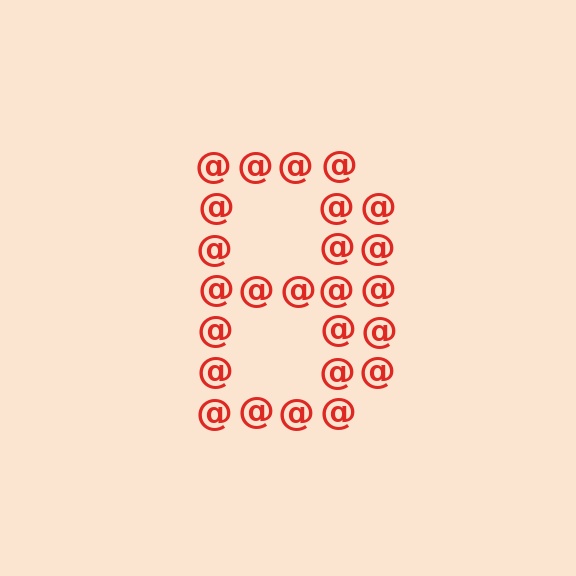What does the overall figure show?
The overall figure shows the letter B.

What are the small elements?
The small elements are at signs.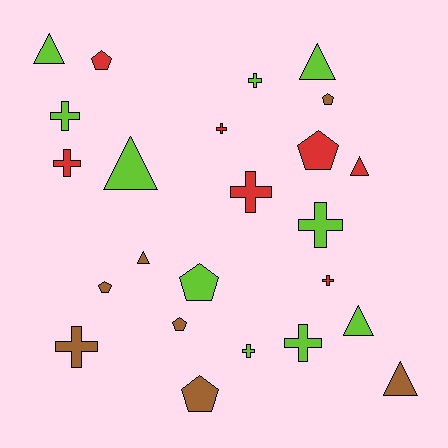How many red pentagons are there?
There are 2 red pentagons.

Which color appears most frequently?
Lime, with 10 objects.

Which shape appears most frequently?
Cross, with 10 objects.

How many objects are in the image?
There are 24 objects.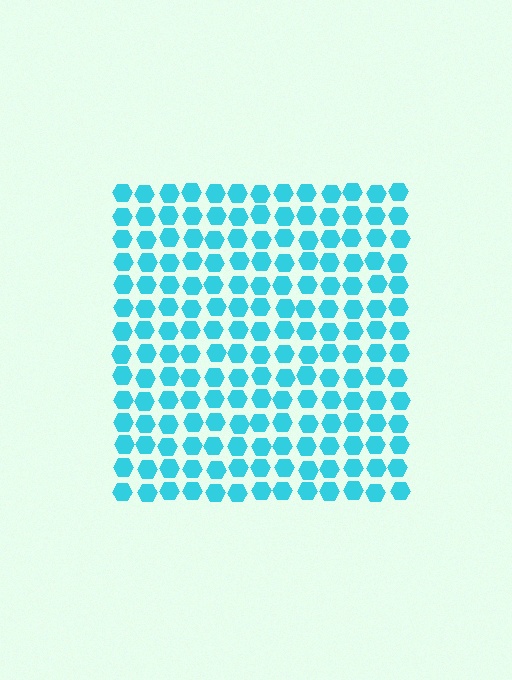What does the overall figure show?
The overall figure shows a square.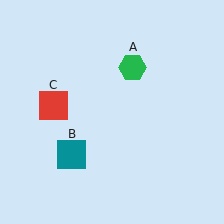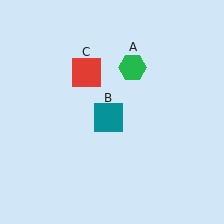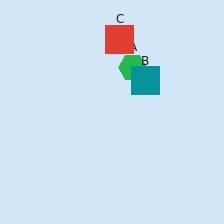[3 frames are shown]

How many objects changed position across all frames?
2 objects changed position: teal square (object B), red square (object C).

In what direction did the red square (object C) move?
The red square (object C) moved up and to the right.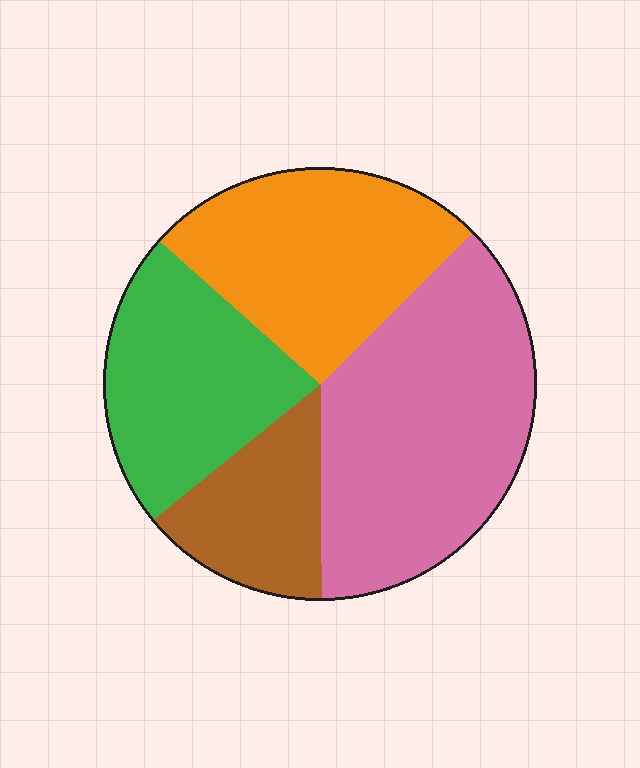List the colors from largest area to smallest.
From largest to smallest: pink, orange, green, brown.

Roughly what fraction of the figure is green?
Green takes up about one quarter (1/4) of the figure.